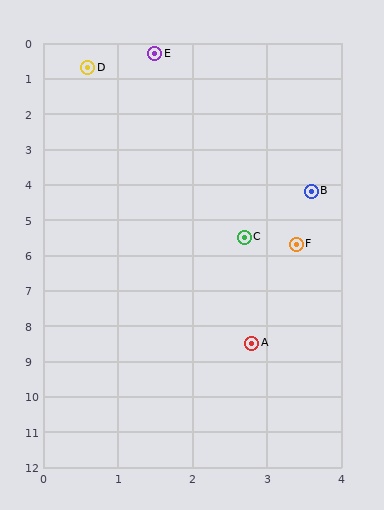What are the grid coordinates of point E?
Point E is at approximately (1.5, 0.3).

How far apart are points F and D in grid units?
Points F and D are about 5.7 grid units apart.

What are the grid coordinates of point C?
Point C is at approximately (2.7, 5.5).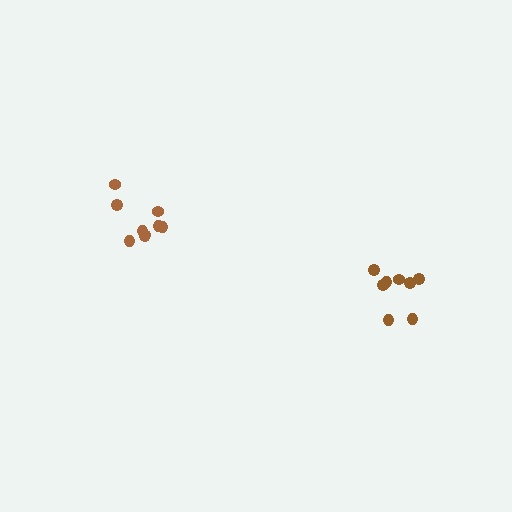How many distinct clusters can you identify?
There are 2 distinct clusters.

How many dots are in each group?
Group 1: 8 dots, Group 2: 8 dots (16 total).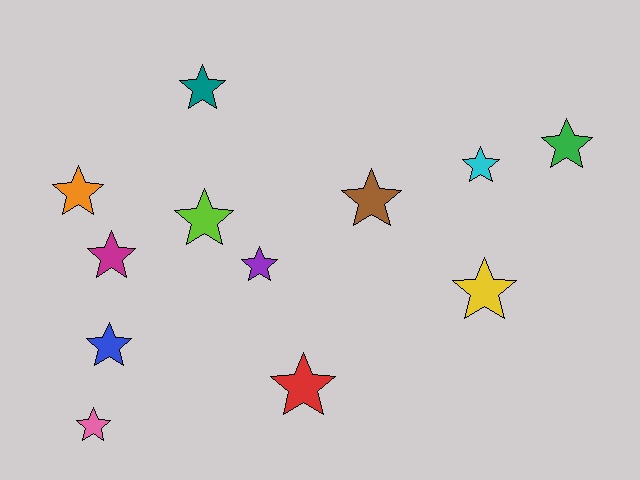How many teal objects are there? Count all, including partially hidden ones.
There is 1 teal object.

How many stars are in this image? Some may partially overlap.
There are 12 stars.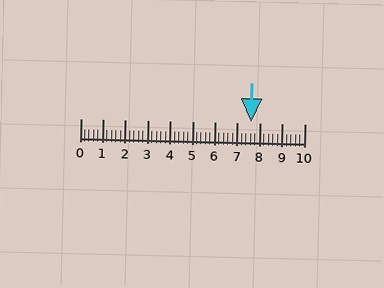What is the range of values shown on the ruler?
The ruler shows values from 0 to 10.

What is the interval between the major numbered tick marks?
The major tick marks are spaced 1 units apart.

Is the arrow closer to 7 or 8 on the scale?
The arrow is closer to 8.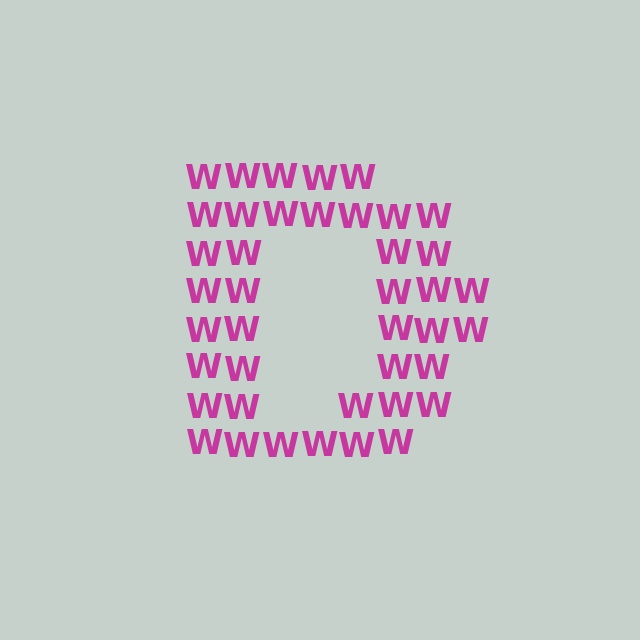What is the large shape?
The large shape is the letter D.